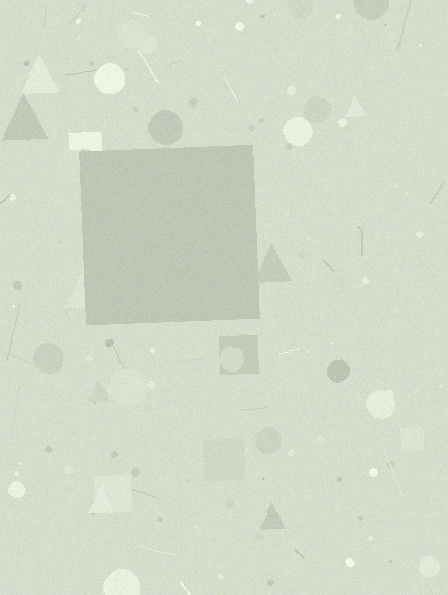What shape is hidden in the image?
A square is hidden in the image.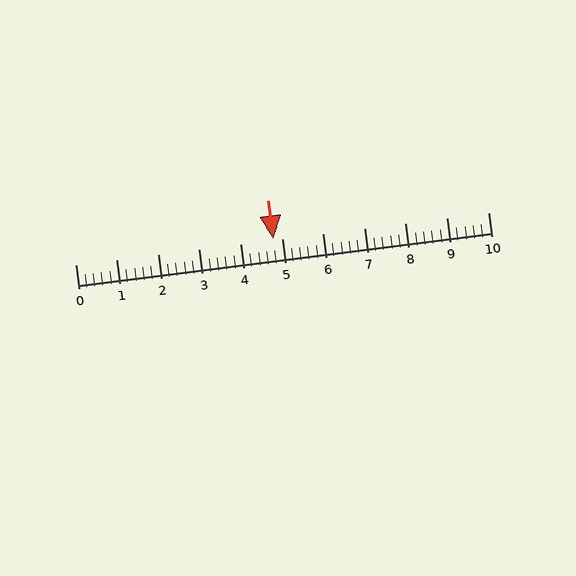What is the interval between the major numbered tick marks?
The major tick marks are spaced 1 units apart.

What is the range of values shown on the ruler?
The ruler shows values from 0 to 10.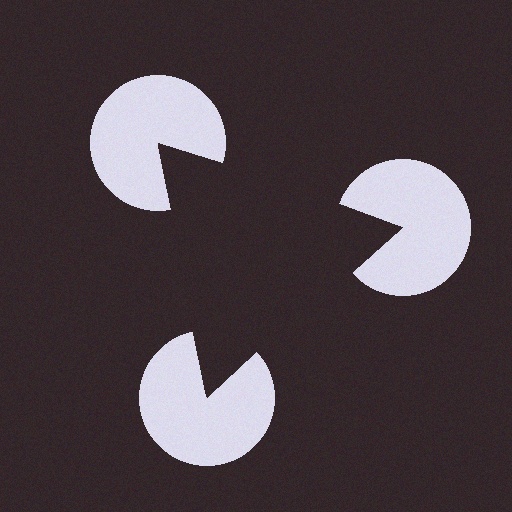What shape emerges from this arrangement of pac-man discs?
An illusory triangle — its edges are inferred from the aligned wedge cuts in the pac-man discs, not physically drawn.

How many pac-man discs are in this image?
There are 3 — one at each vertex of the illusory triangle.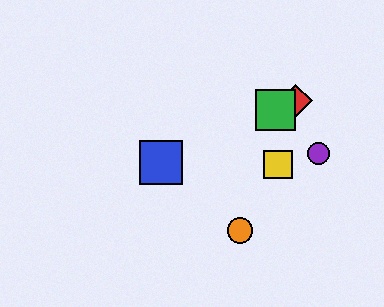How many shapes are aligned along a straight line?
3 shapes (the red diamond, the blue square, the green square) are aligned along a straight line.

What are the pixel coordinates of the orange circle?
The orange circle is at (240, 231).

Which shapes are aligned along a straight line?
The red diamond, the blue square, the green square are aligned along a straight line.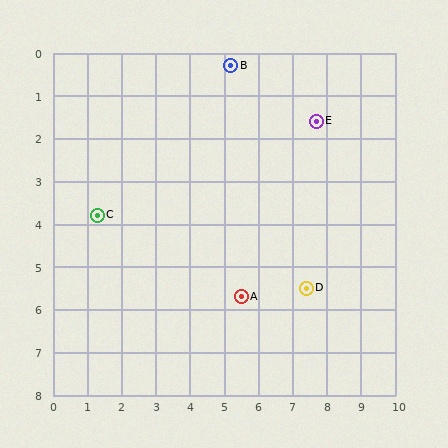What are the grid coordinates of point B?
Point B is at approximately (5.2, 0.3).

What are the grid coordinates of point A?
Point A is at approximately (5.5, 5.7).